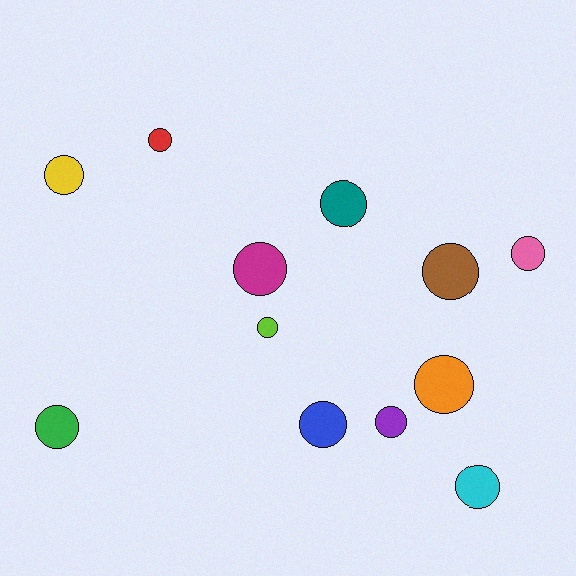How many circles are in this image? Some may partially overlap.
There are 12 circles.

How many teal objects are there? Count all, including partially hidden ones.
There is 1 teal object.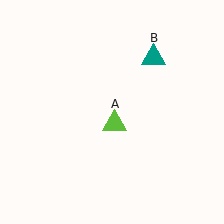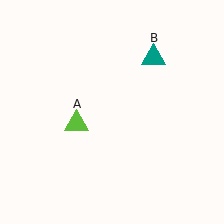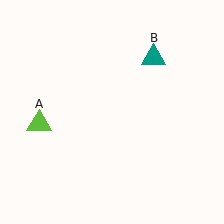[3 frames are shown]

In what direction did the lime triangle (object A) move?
The lime triangle (object A) moved left.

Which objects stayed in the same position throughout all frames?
Teal triangle (object B) remained stationary.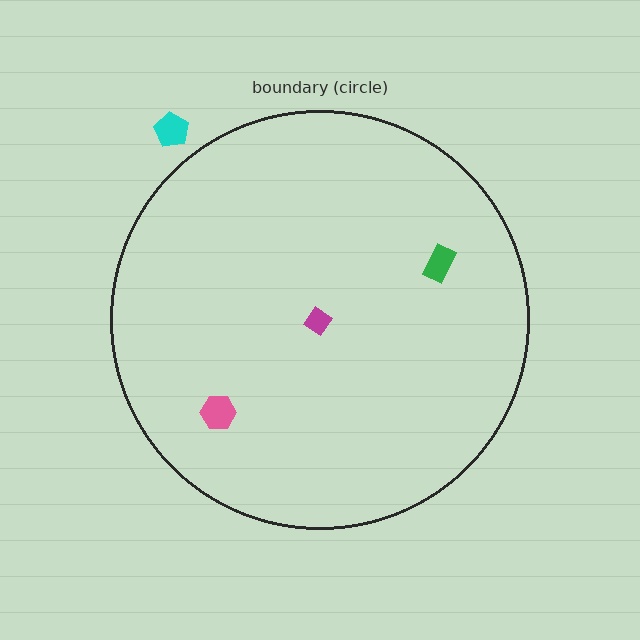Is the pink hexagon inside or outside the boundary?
Inside.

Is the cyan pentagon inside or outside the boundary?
Outside.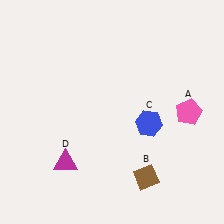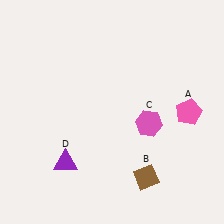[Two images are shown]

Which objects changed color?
C changed from blue to pink. D changed from magenta to purple.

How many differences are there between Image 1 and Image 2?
There are 2 differences between the two images.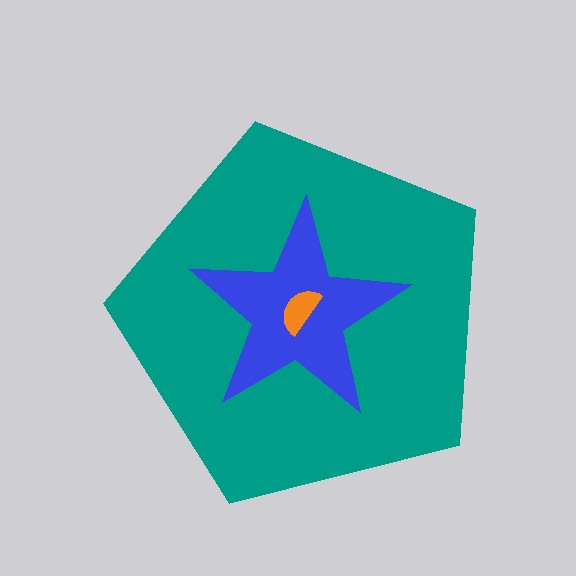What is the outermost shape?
The teal pentagon.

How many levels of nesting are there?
3.